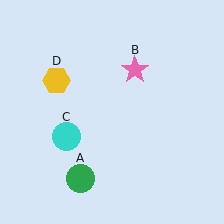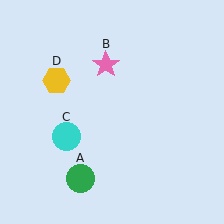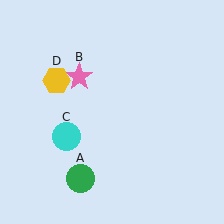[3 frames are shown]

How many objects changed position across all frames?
1 object changed position: pink star (object B).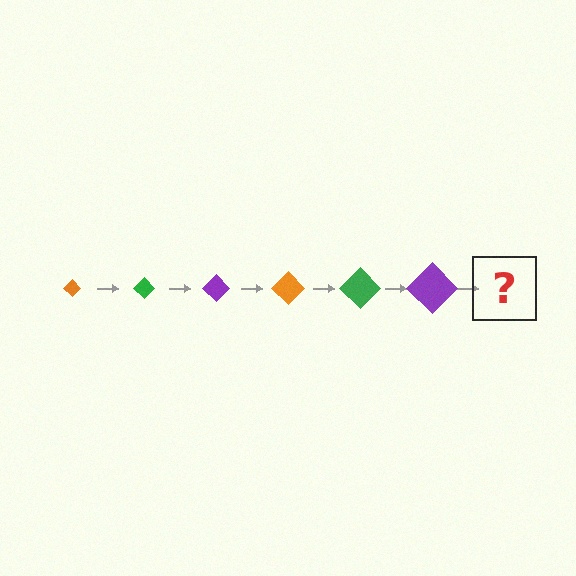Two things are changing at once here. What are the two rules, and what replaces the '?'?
The two rules are that the diamond grows larger each step and the color cycles through orange, green, and purple. The '?' should be an orange diamond, larger than the previous one.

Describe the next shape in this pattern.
It should be an orange diamond, larger than the previous one.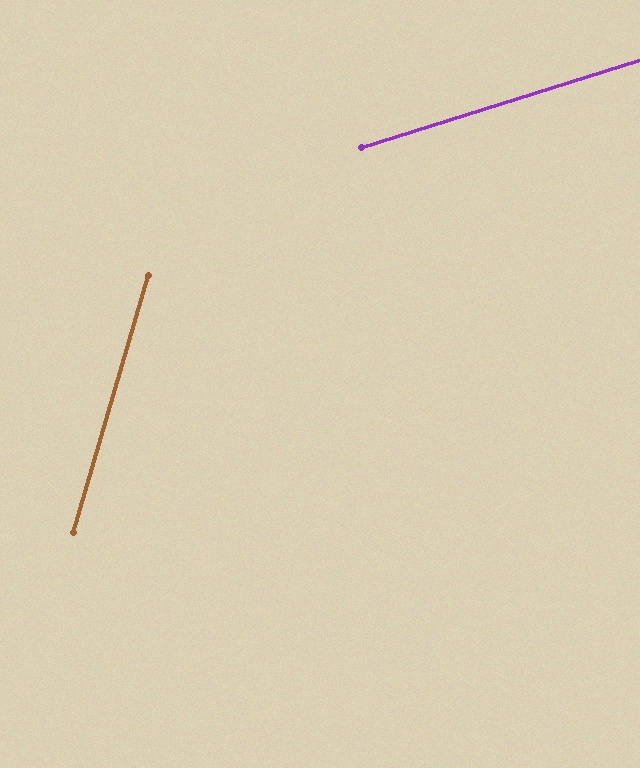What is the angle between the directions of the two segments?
Approximately 56 degrees.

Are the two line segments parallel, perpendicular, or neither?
Neither parallel nor perpendicular — they differ by about 56°.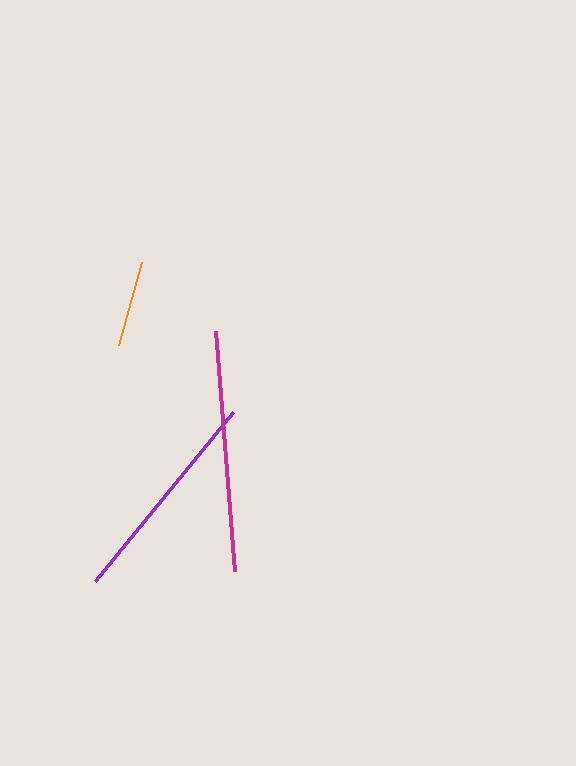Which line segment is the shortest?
The orange line is the shortest at approximately 86 pixels.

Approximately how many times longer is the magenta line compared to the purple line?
The magenta line is approximately 1.1 times the length of the purple line.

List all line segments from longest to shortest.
From longest to shortest: magenta, purple, orange.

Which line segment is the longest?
The magenta line is the longest at approximately 240 pixels.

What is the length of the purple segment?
The purple segment is approximately 218 pixels long.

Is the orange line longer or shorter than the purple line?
The purple line is longer than the orange line.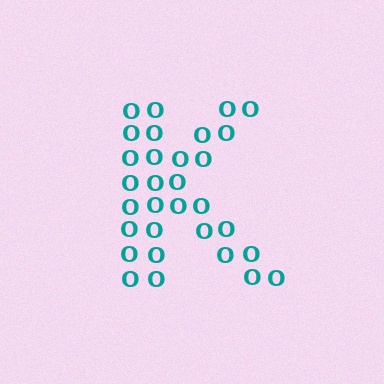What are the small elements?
The small elements are letter O's.